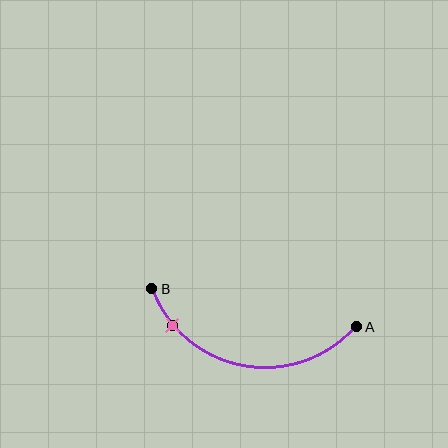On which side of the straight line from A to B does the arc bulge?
The arc bulges below the straight line connecting A and B.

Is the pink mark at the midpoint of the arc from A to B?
No. The pink mark lies on the arc but is closer to endpoint B. The arc midpoint would be at the point on the curve equidistant along the arc from both A and B.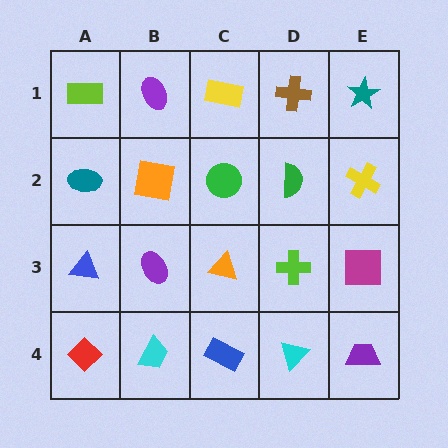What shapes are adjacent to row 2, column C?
A yellow rectangle (row 1, column C), an orange triangle (row 3, column C), an orange square (row 2, column B), a green semicircle (row 2, column D).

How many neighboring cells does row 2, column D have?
4.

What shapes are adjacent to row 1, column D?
A green semicircle (row 2, column D), a yellow rectangle (row 1, column C), a teal star (row 1, column E).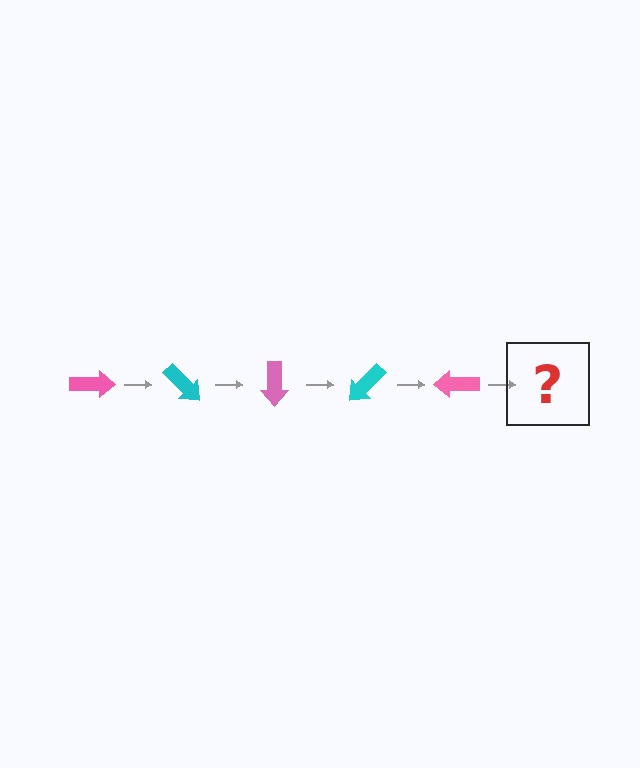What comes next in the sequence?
The next element should be a cyan arrow, rotated 225 degrees from the start.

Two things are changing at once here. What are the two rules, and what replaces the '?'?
The two rules are that it rotates 45 degrees each step and the color cycles through pink and cyan. The '?' should be a cyan arrow, rotated 225 degrees from the start.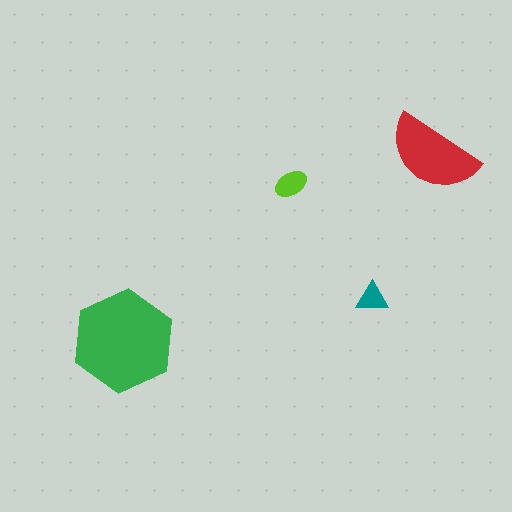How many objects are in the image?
There are 4 objects in the image.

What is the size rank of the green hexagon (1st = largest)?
1st.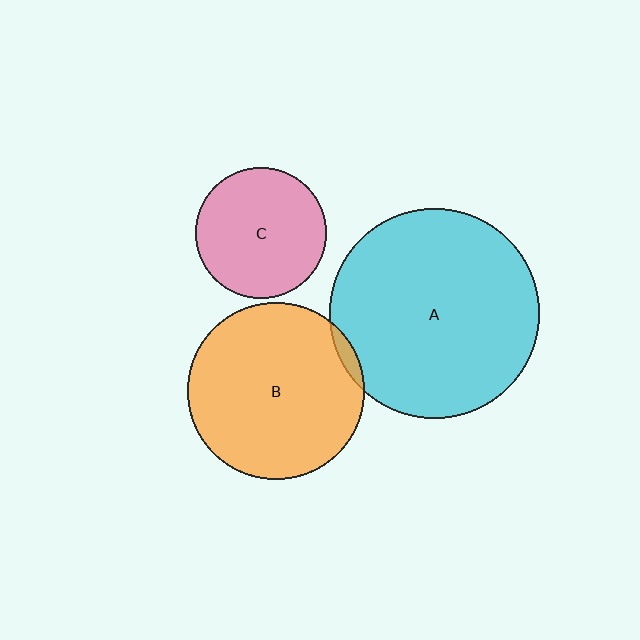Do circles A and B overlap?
Yes.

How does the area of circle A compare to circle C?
Approximately 2.5 times.